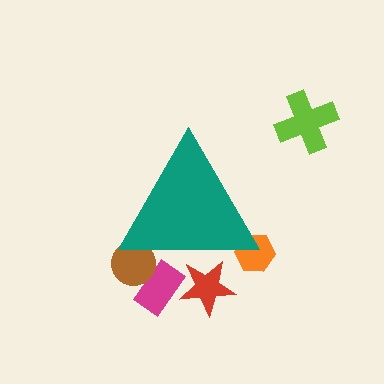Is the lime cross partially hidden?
No, the lime cross is fully visible.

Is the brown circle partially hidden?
Yes, the brown circle is partially hidden behind the teal triangle.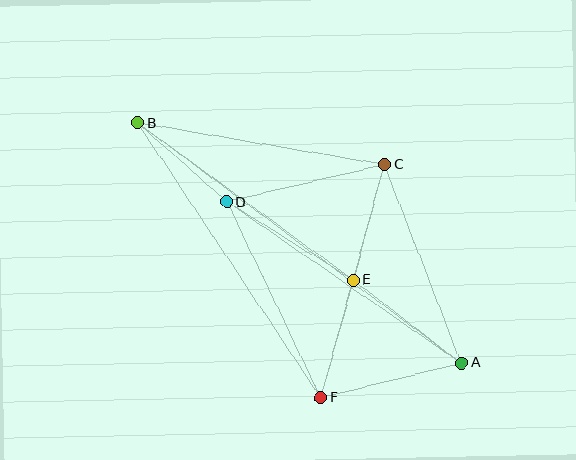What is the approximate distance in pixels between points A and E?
The distance between A and E is approximately 136 pixels.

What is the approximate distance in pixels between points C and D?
The distance between C and D is approximately 162 pixels.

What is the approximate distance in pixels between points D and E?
The distance between D and E is approximately 148 pixels.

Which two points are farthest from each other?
Points A and B are farthest from each other.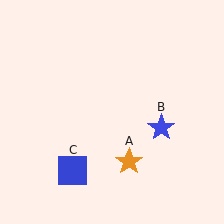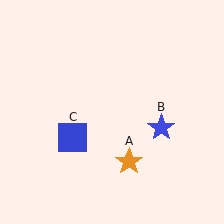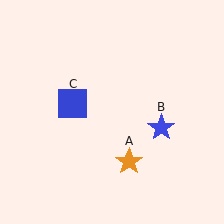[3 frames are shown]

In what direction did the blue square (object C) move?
The blue square (object C) moved up.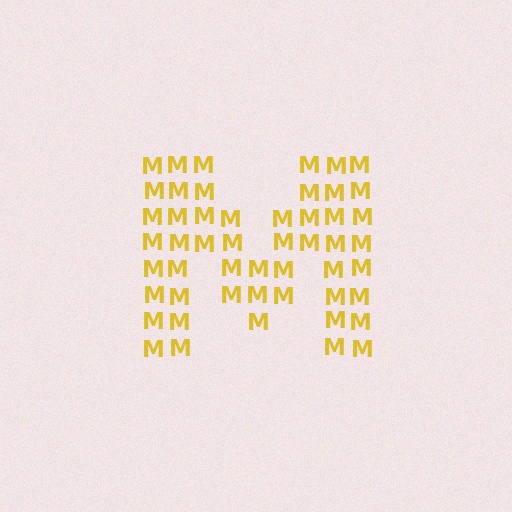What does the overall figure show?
The overall figure shows the letter M.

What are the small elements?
The small elements are letter M's.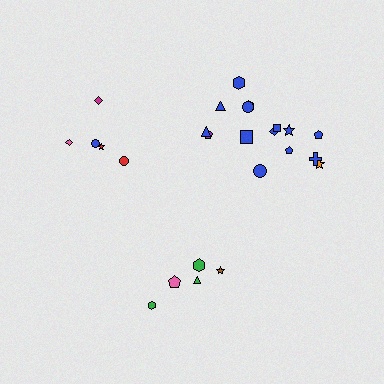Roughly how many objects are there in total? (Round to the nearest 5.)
Roughly 25 objects in total.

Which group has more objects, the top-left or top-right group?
The top-right group.